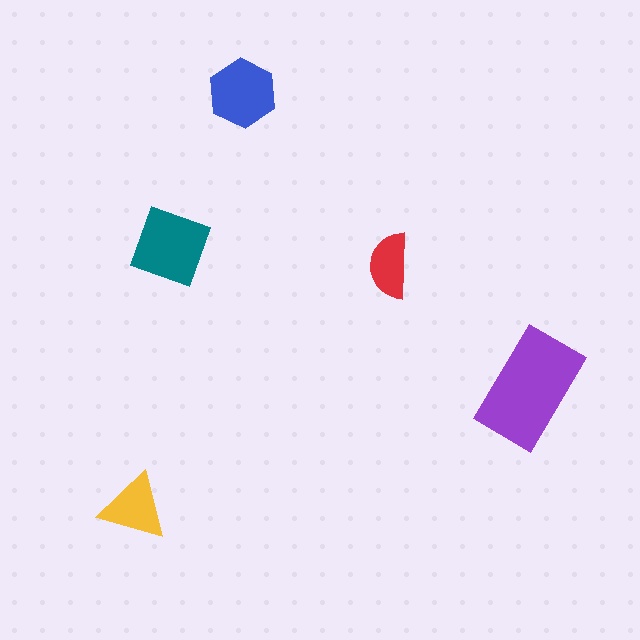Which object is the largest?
The purple rectangle.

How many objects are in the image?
There are 5 objects in the image.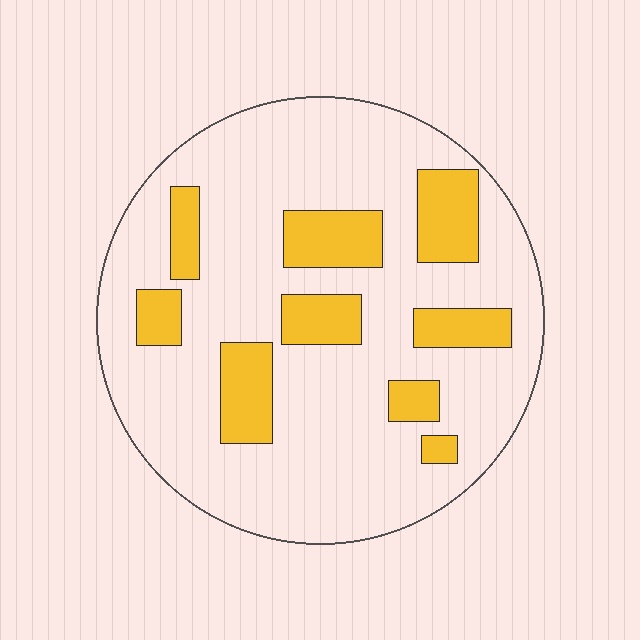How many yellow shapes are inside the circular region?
9.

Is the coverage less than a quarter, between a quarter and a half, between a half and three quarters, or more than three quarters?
Less than a quarter.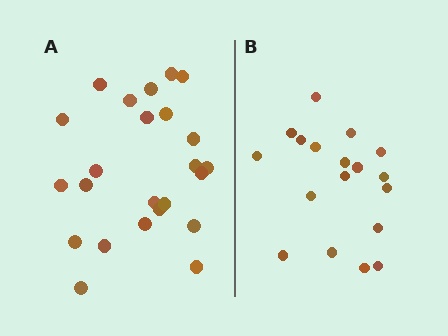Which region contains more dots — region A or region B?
Region A (the left region) has more dots.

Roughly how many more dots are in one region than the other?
Region A has about 6 more dots than region B.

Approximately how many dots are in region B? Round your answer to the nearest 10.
About 20 dots. (The exact count is 18, which rounds to 20.)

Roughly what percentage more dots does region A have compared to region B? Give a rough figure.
About 35% more.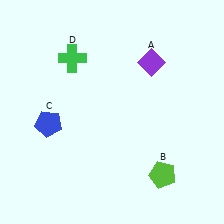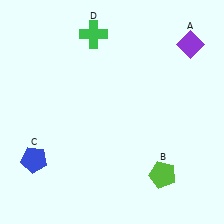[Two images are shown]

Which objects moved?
The objects that moved are: the purple diamond (A), the blue pentagon (C), the green cross (D).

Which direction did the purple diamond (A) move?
The purple diamond (A) moved right.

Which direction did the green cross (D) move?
The green cross (D) moved up.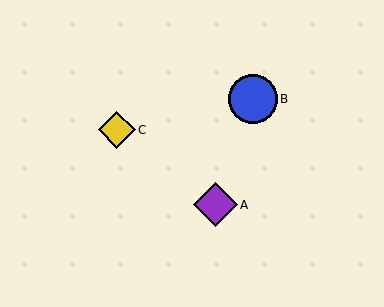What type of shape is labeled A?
Shape A is a purple diamond.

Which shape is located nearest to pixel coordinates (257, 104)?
The blue circle (labeled B) at (253, 99) is nearest to that location.